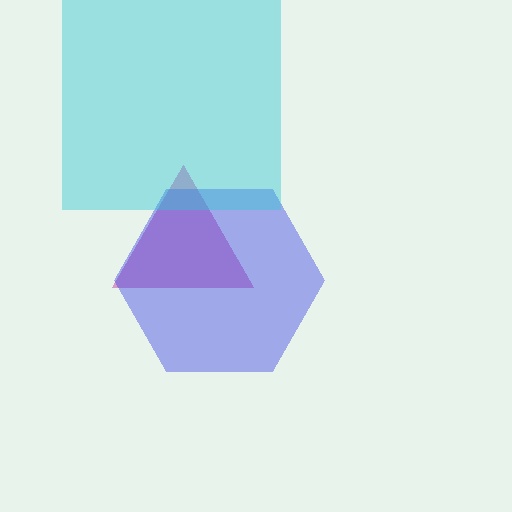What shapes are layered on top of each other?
The layered shapes are: a magenta triangle, a blue hexagon, a cyan square.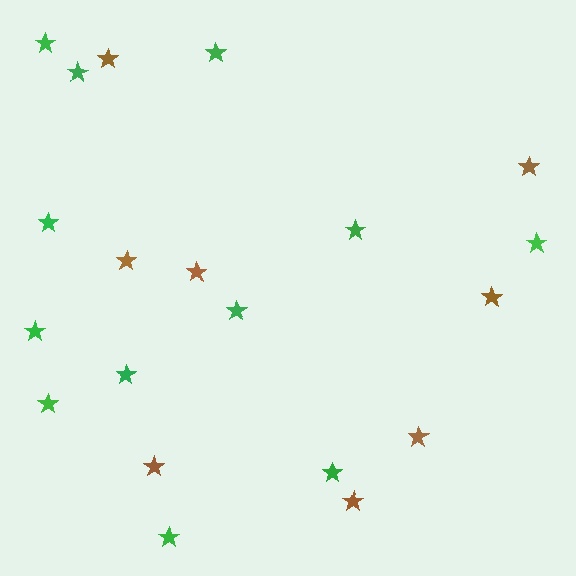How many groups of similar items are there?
There are 2 groups: one group of brown stars (8) and one group of green stars (12).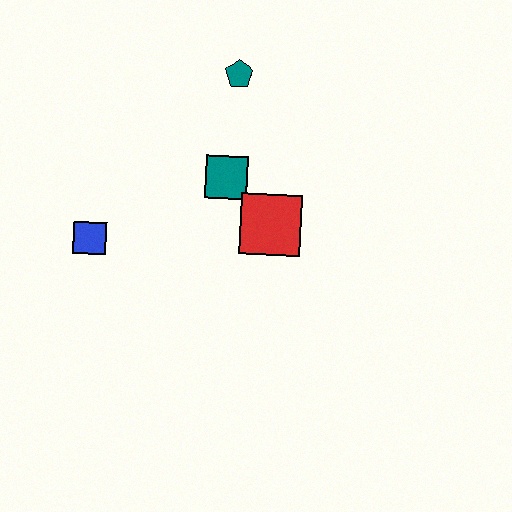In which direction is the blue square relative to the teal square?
The blue square is to the left of the teal square.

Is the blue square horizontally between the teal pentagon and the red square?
No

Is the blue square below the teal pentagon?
Yes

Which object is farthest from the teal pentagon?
The blue square is farthest from the teal pentagon.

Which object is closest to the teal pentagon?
The teal square is closest to the teal pentagon.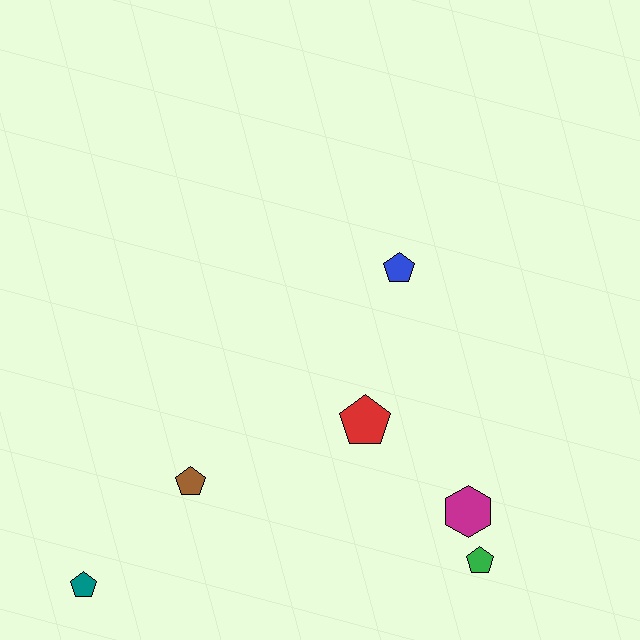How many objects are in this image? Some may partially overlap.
There are 6 objects.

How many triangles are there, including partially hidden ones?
There are no triangles.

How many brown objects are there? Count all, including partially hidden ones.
There is 1 brown object.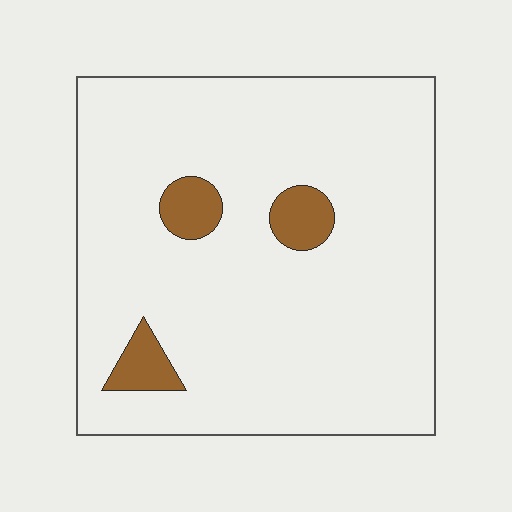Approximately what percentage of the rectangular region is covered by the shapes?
Approximately 10%.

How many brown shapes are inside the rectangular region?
3.